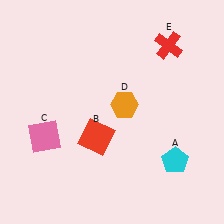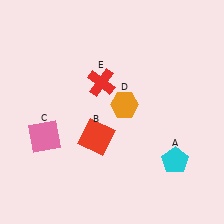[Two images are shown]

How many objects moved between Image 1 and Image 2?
1 object moved between the two images.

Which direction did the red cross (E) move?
The red cross (E) moved left.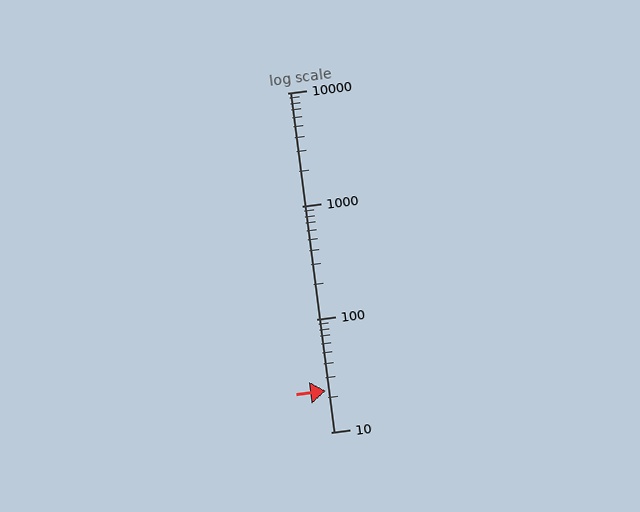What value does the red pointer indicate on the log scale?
The pointer indicates approximately 23.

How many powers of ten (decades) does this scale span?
The scale spans 3 decades, from 10 to 10000.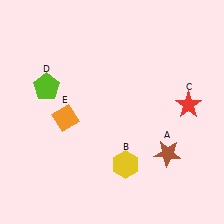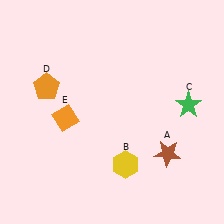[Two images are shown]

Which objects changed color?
C changed from red to green. D changed from lime to orange.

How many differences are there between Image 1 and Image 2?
There are 2 differences between the two images.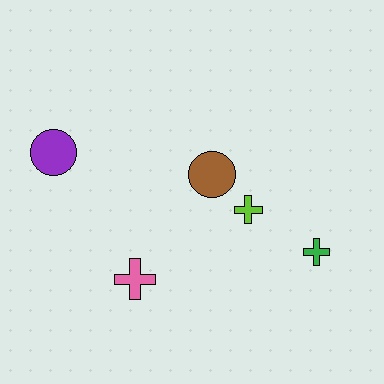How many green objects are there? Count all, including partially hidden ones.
There is 1 green object.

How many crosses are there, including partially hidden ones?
There are 3 crosses.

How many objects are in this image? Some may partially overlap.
There are 5 objects.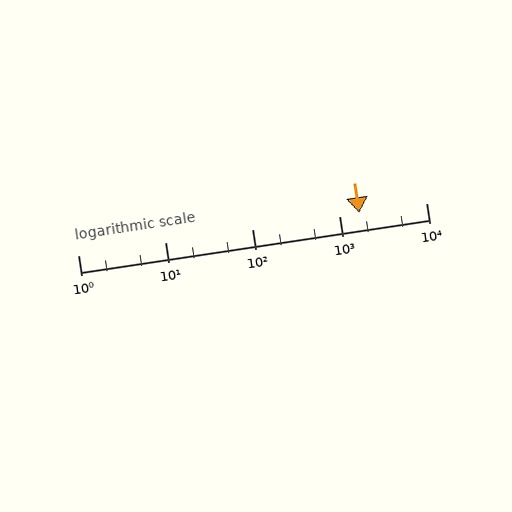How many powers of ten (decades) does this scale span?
The scale spans 4 decades, from 1 to 10000.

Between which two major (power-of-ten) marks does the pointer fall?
The pointer is between 1000 and 10000.